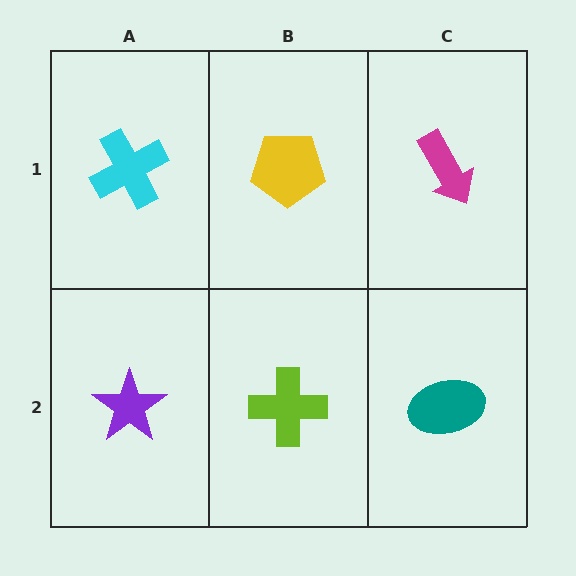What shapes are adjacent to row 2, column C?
A magenta arrow (row 1, column C), a lime cross (row 2, column B).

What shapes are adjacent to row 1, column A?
A purple star (row 2, column A), a yellow pentagon (row 1, column B).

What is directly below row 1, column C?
A teal ellipse.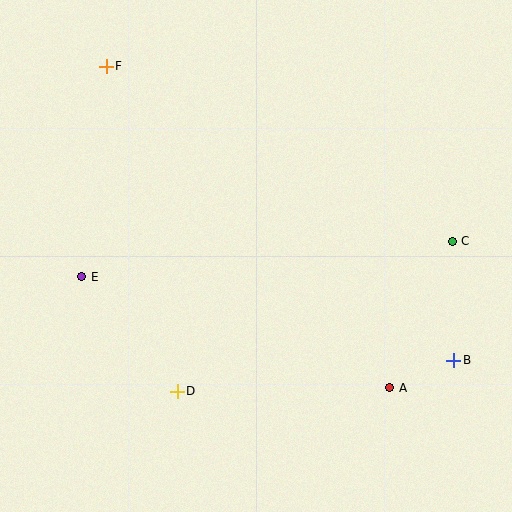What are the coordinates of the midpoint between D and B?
The midpoint between D and B is at (316, 376).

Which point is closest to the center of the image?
Point D at (177, 391) is closest to the center.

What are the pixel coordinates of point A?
Point A is at (390, 388).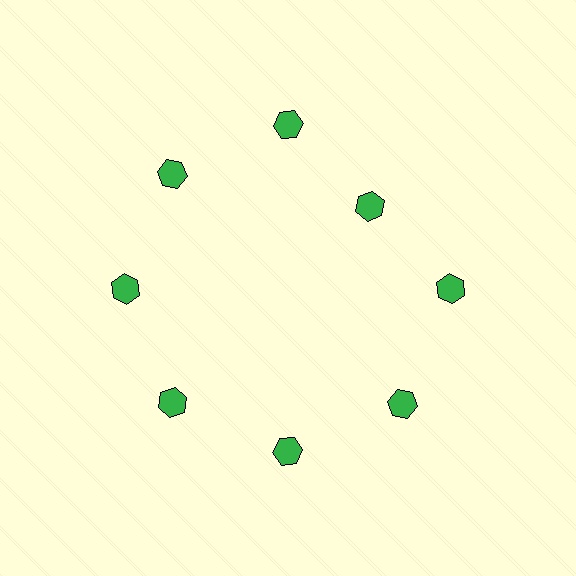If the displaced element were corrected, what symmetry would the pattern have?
It would have 8-fold rotational symmetry — the pattern would map onto itself every 45 degrees.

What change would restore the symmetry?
The symmetry would be restored by moving it outward, back onto the ring so that all 8 hexagons sit at equal angles and equal distance from the center.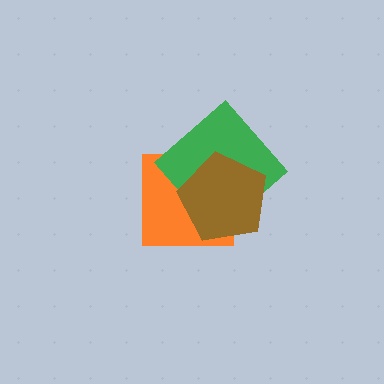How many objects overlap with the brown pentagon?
2 objects overlap with the brown pentagon.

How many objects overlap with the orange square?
2 objects overlap with the orange square.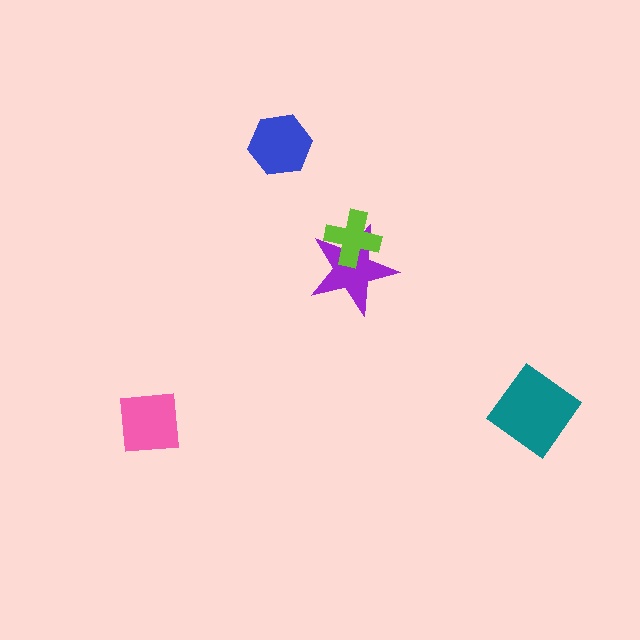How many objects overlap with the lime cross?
1 object overlaps with the lime cross.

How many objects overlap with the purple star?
1 object overlaps with the purple star.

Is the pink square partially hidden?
No, no other shape covers it.